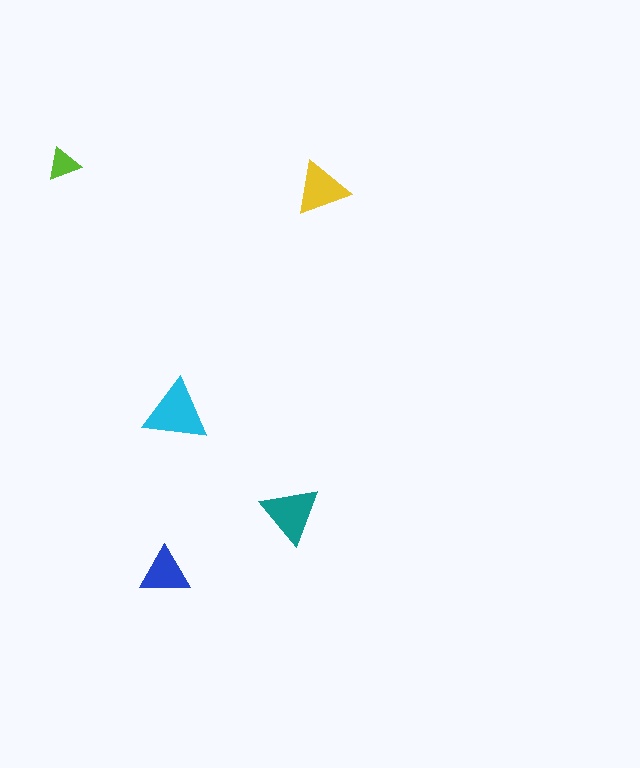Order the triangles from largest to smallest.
the cyan one, the teal one, the yellow one, the blue one, the lime one.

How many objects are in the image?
There are 5 objects in the image.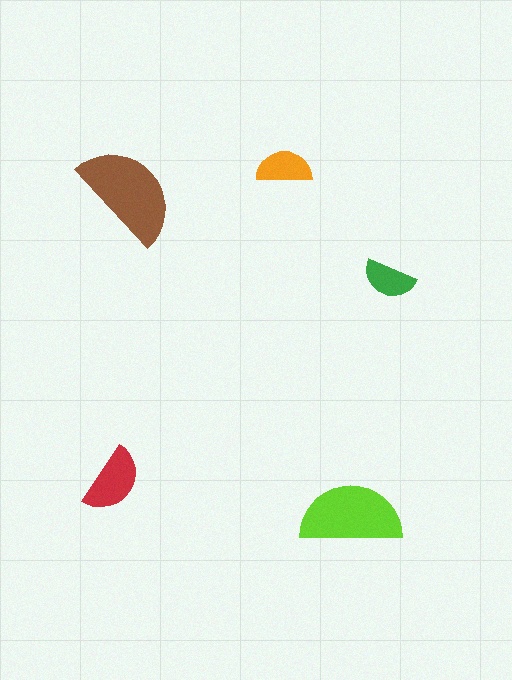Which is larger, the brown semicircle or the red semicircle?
The brown one.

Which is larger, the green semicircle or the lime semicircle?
The lime one.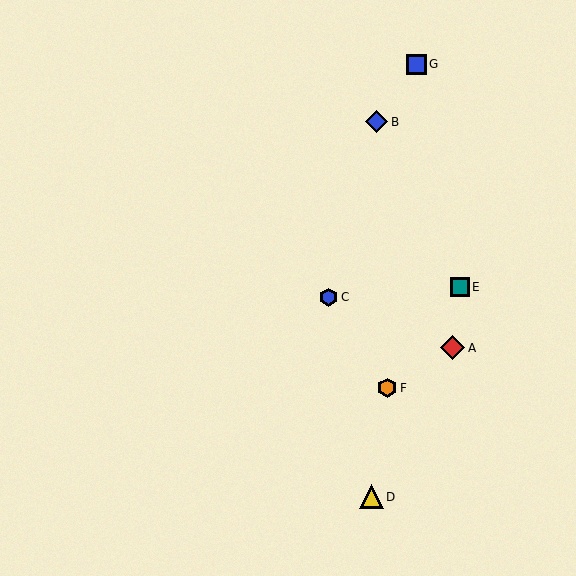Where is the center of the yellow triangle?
The center of the yellow triangle is at (371, 497).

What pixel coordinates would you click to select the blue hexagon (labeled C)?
Click at (329, 297) to select the blue hexagon C.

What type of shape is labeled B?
Shape B is a blue diamond.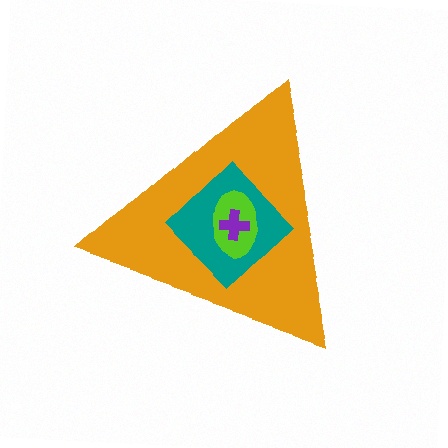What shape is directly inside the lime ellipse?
The purple cross.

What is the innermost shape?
The purple cross.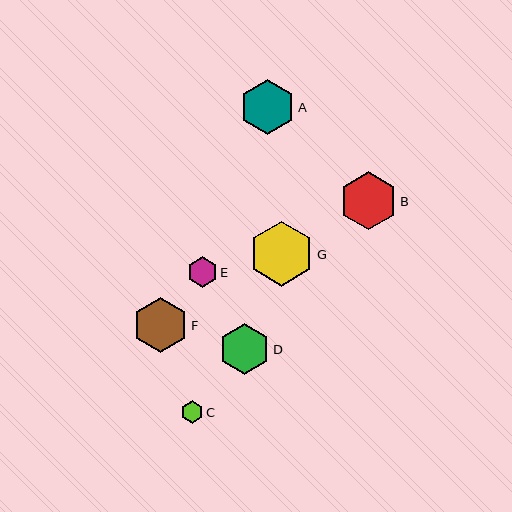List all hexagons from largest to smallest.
From largest to smallest: G, B, F, A, D, E, C.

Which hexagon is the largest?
Hexagon G is the largest with a size of approximately 64 pixels.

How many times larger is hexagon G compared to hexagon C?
Hexagon G is approximately 2.8 times the size of hexagon C.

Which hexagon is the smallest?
Hexagon C is the smallest with a size of approximately 23 pixels.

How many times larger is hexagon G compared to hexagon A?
Hexagon G is approximately 1.2 times the size of hexagon A.